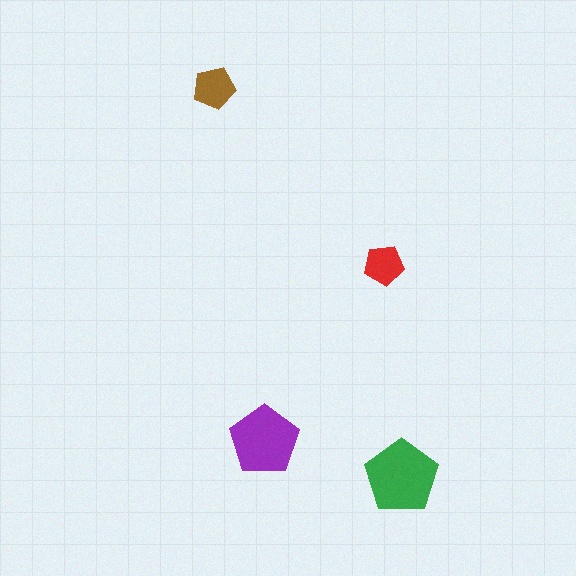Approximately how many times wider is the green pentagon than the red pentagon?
About 2 times wider.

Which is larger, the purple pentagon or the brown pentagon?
The purple one.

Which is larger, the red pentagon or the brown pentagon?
The brown one.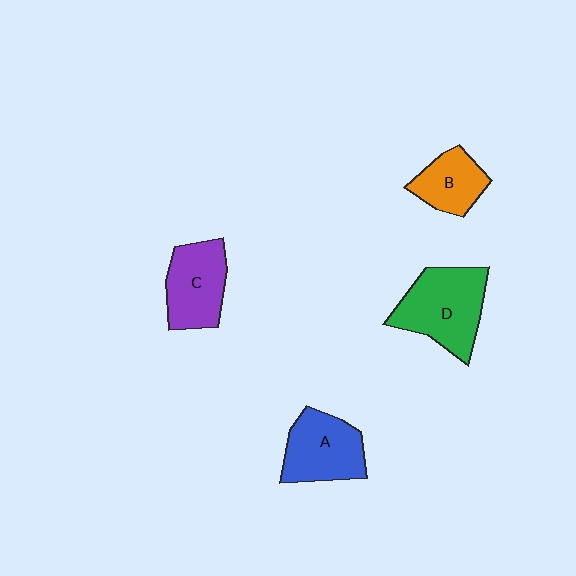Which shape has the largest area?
Shape D (green).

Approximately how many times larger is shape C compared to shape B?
Approximately 1.3 times.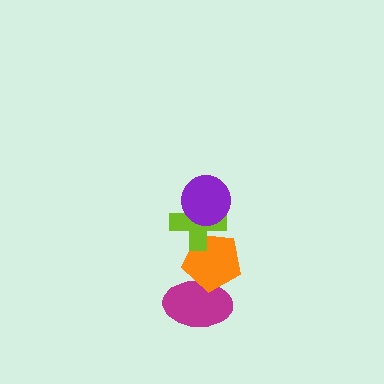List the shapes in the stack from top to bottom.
From top to bottom: the purple circle, the lime cross, the orange pentagon, the magenta ellipse.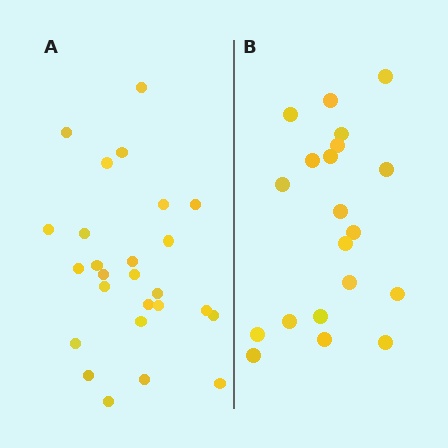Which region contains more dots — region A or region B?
Region A (the left region) has more dots.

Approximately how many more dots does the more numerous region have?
Region A has about 6 more dots than region B.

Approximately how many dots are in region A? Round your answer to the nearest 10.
About 30 dots. (The exact count is 26, which rounds to 30.)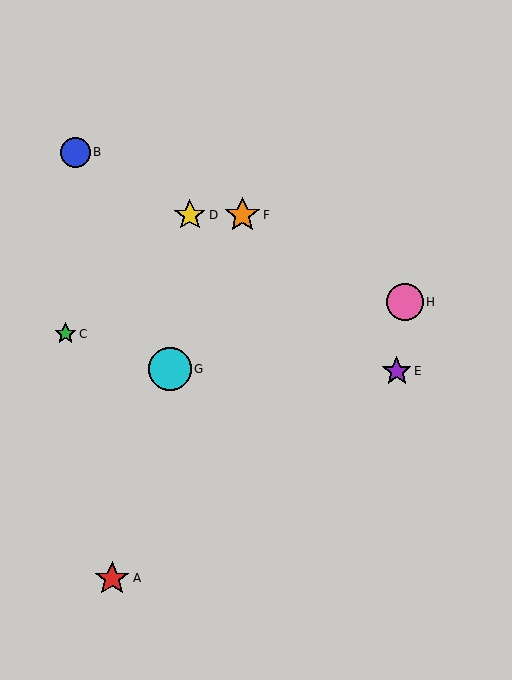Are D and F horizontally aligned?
Yes, both are at y≈215.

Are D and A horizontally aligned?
No, D is at y≈215 and A is at y≈578.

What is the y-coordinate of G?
Object G is at y≈369.